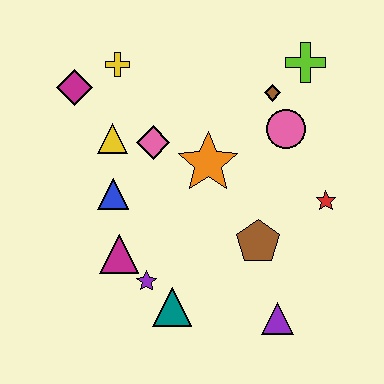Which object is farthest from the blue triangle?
The lime cross is farthest from the blue triangle.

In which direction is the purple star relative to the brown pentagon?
The purple star is to the left of the brown pentagon.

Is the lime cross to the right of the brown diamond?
Yes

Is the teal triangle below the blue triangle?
Yes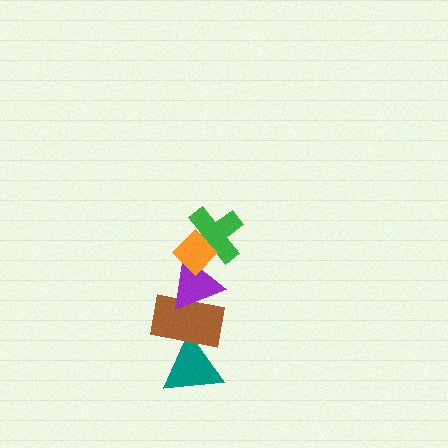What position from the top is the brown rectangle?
The brown rectangle is 4th from the top.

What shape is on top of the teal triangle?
The brown rectangle is on top of the teal triangle.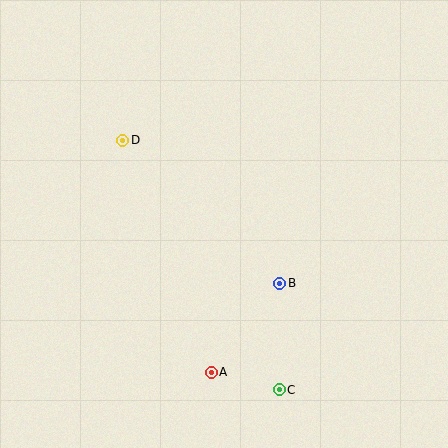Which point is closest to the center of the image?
Point B at (280, 283) is closest to the center.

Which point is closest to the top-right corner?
Point B is closest to the top-right corner.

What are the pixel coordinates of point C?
Point C is at (279, 390).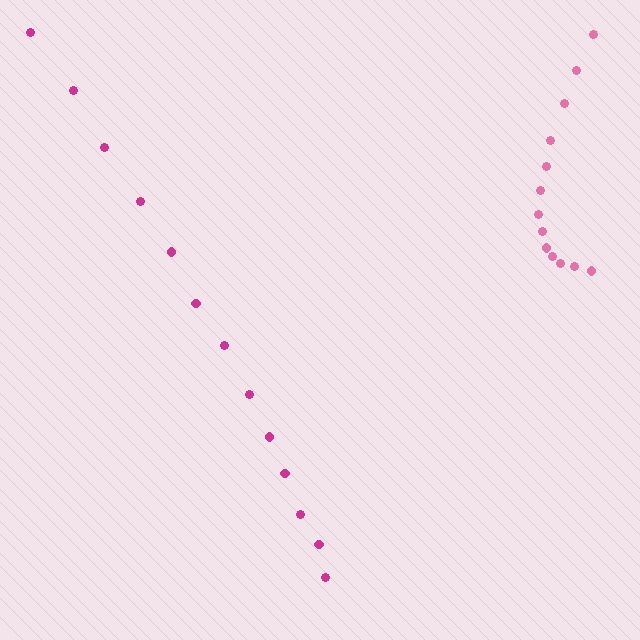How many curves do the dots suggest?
There are 2 distinct paths.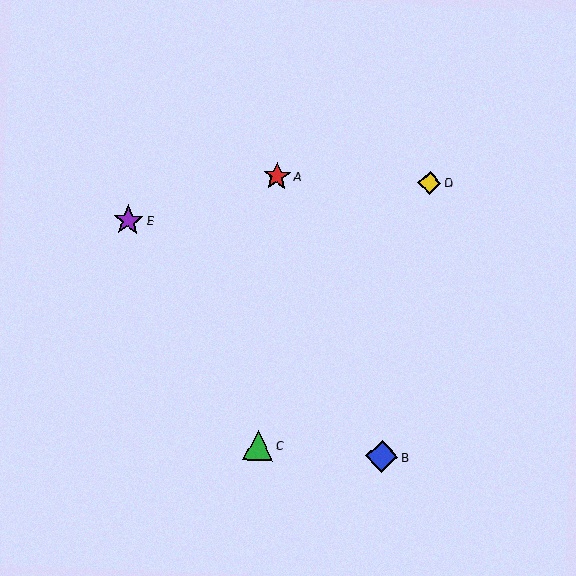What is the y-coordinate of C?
Object C is at y≈445.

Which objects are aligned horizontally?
Objects A, D are aligned horizontally.